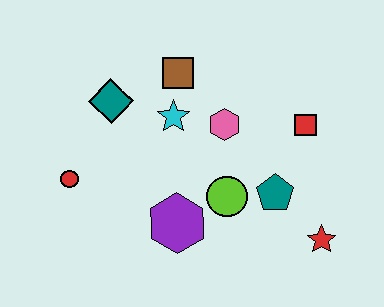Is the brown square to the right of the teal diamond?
Yes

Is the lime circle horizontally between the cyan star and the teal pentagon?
Yes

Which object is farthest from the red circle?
The red star is farthest from the red circle.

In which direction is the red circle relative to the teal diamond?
The red circle is below the teal diamond.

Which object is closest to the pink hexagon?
The cyan star is closest to the pink hexagon.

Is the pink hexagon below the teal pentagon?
No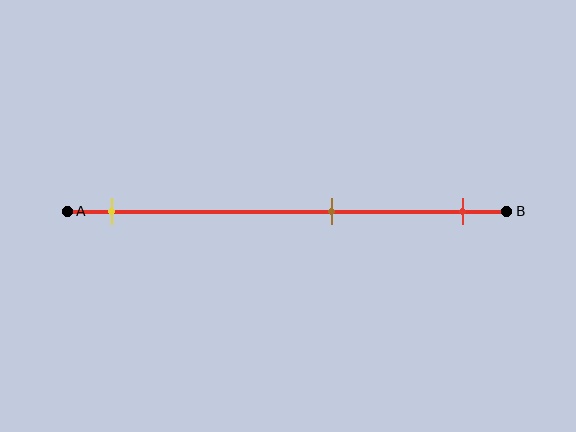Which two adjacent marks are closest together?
The brown and red marks are the closest adjacent pair.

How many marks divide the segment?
There are 3 marks dividing the segment.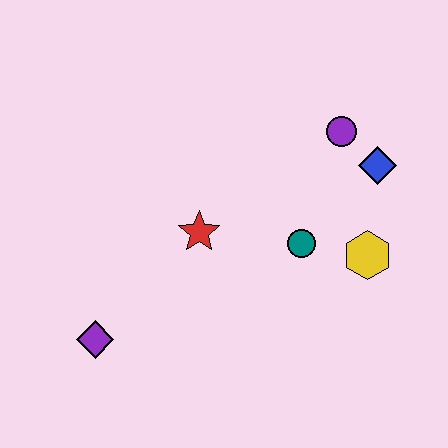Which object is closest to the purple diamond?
The red star is closest to the purple diamond.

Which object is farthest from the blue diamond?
The purple diamond is farthest from the blue diamond.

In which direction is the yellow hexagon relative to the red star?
The yellow hexagon is to the right of the red star.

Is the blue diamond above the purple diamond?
Yes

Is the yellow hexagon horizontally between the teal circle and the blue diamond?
Yes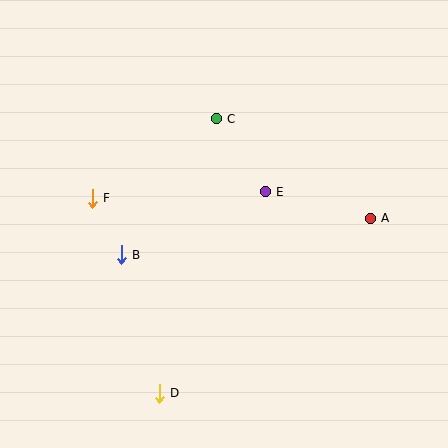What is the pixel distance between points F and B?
The distance between F and B is 63 pixels.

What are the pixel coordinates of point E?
Point E is at (265, 192).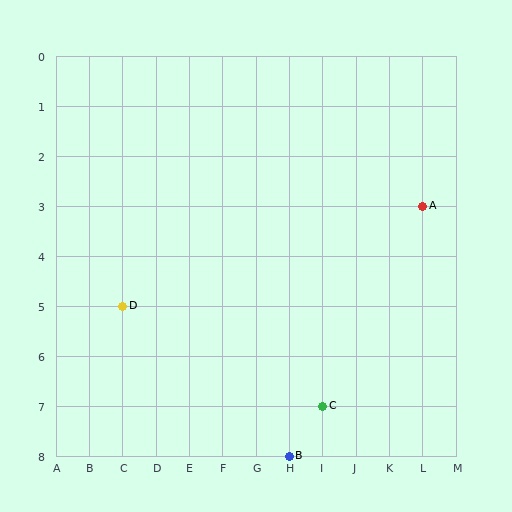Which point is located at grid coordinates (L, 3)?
Point A is at (L, 3).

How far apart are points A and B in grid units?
Points A and B are 4 columns and 5 rows apart (about 6.4 grid units diagonally).